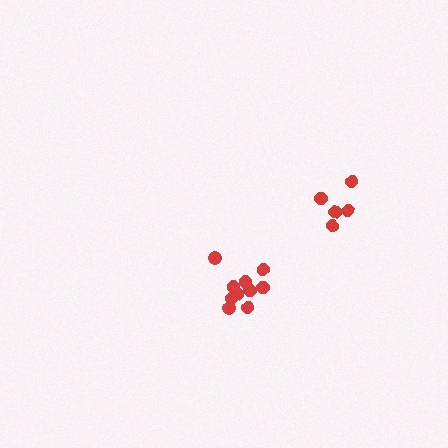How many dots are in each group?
Group 1: 10 dots, Group 2: 5 dots (15 total).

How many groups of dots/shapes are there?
There are 2 groups.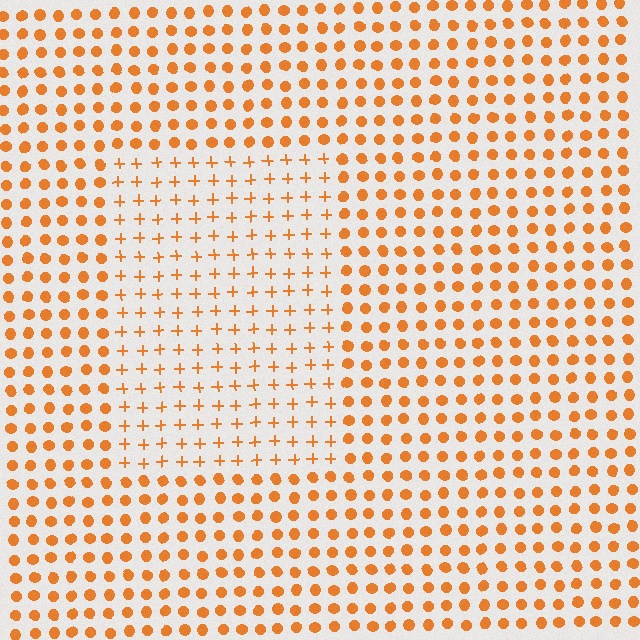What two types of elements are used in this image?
The image uses plus signs inside the rectangle region and circles outside it.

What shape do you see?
I see a rectangle.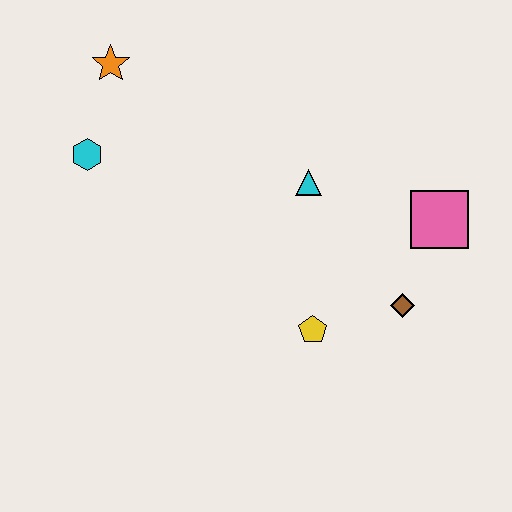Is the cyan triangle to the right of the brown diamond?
No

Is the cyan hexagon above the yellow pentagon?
Yes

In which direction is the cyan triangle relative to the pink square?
The cyan triangle is to the left of the pink square.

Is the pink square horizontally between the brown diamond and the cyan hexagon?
No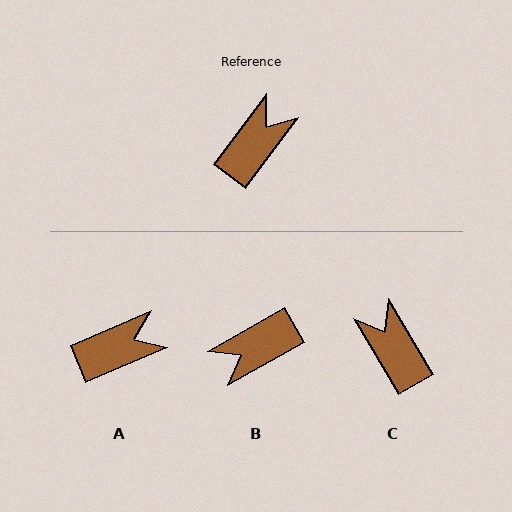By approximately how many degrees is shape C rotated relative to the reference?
Approximately 67 degrees counter-clockwise.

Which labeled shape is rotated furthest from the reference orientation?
B, about 157 degrees away.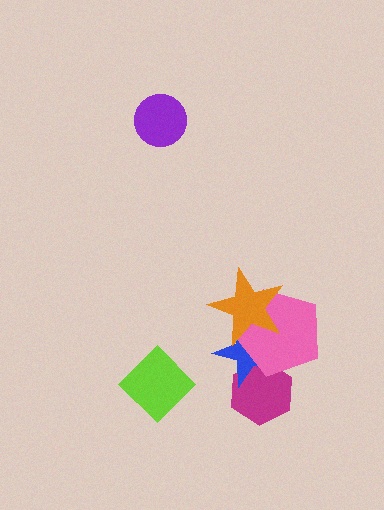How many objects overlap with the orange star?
2 objects overlap with the orange star.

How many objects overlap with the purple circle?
0 objects overlap with the purple circle.